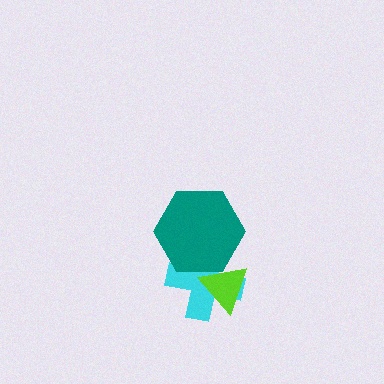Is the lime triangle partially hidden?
No, no other shape covers it.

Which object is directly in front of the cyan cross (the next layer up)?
The teal hexagon is directly in front of the cyan cross.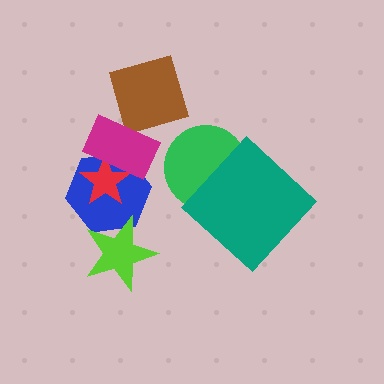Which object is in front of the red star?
The magenta rectangle is in front of the red star.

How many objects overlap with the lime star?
1 object overlaps with the lime star.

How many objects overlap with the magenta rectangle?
3 objects overlap with the magenta rectangle.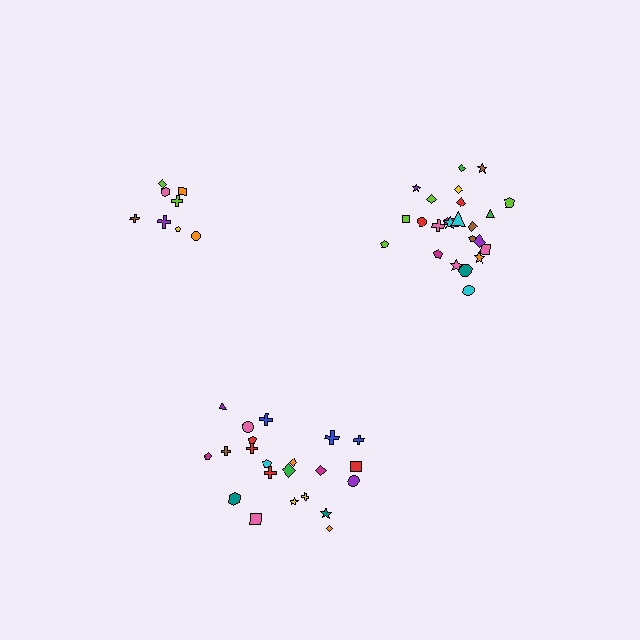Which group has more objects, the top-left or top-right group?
The top-right group.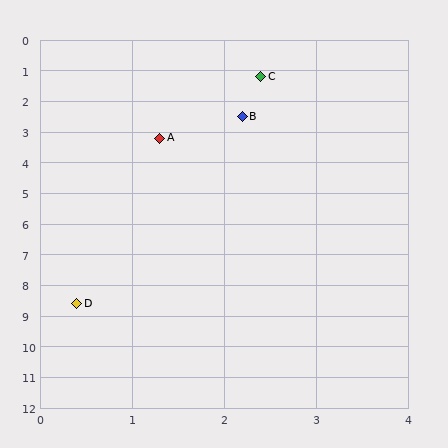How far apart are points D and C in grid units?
Points D and C are about 7.7 grid units apart.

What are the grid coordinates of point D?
Point D is at approximately (0.4, 8.6).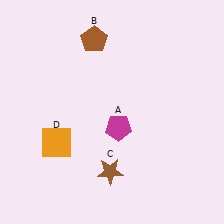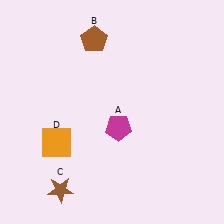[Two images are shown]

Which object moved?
The brown star (C) moved left.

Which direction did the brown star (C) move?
The brown star (C) moved left.